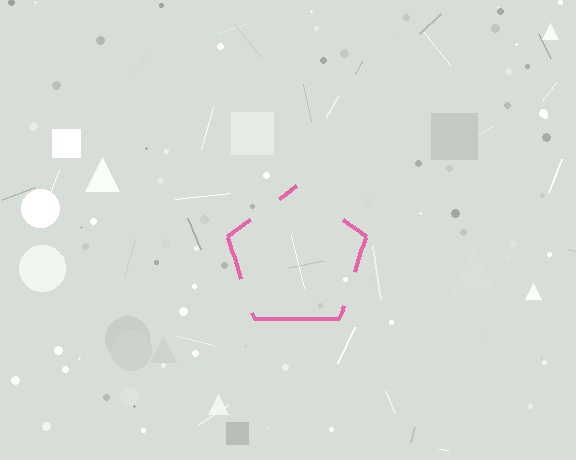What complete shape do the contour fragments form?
The contour fragments form a pentagon.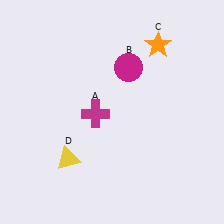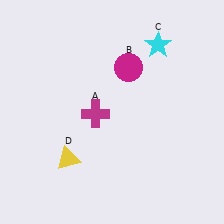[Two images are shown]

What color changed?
The star (C) changed from orange in Image 1 to cyan in Image 2.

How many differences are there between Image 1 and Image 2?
There is 1 difference between the two images.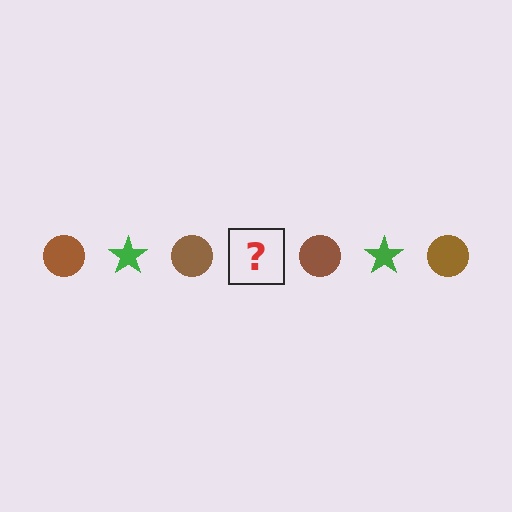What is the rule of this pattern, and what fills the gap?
The rule is that the pattern alternates between brown circle and green star. The gap should be filled with a green star.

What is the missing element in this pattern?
The missing element is a green star.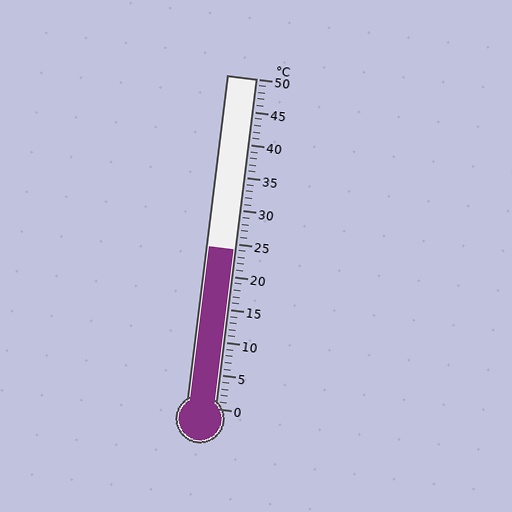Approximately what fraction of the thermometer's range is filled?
The thermometer is filled to approximately 50% of its range.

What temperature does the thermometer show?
The thermometer shows approximately 24°C.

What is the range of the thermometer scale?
The thermometer scale ranges from 0°C to 50°C.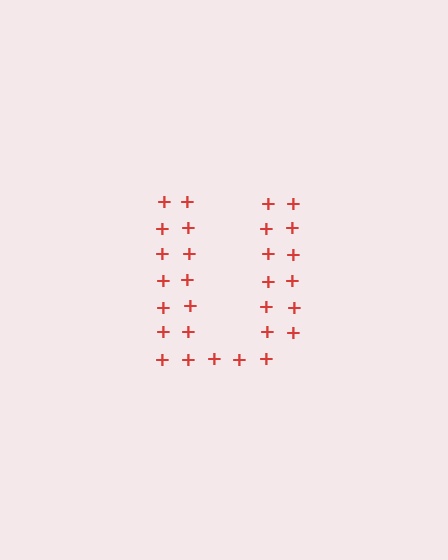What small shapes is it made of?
It is made of small plus signs.